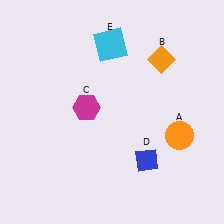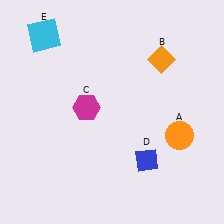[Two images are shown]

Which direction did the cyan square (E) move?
The cyan square (E) moved left.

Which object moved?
The cyan square (E) moved left.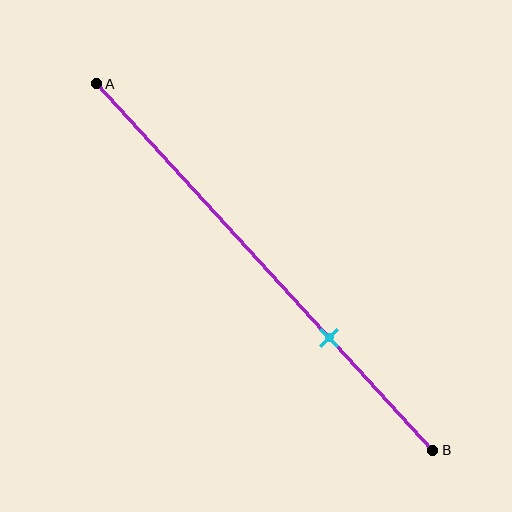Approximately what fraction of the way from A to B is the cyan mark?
The cyan mark is approximately 70% of the way from A to B.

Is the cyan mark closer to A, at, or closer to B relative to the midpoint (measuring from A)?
The cyan mark is closer to point B than the midpoint of segment AB.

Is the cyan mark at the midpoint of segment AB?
No, the mark is at about 70% from A, not at the 50% midpoint.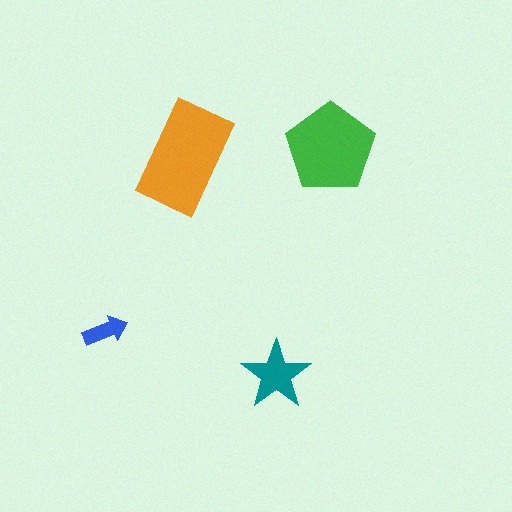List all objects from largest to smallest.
The orange rectangle, the green pentagon, the teal star, the blue arrow.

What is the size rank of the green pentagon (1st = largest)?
2nd.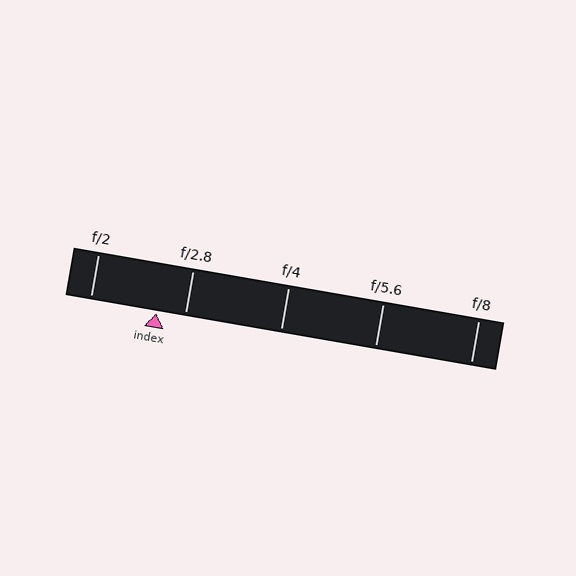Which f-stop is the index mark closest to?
The index mark is closest to f/2.8.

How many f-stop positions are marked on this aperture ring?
There are 5 f-stop positions marked.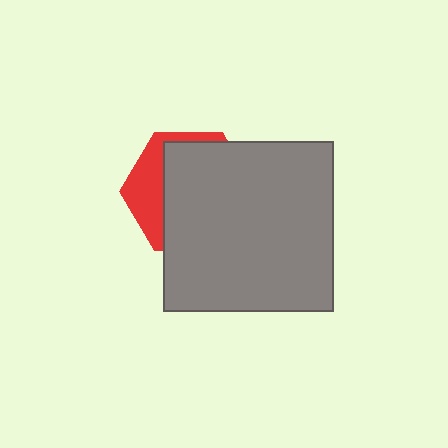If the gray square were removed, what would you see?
You would see the complete red hexagon.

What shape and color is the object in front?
The object in front is a gray square.